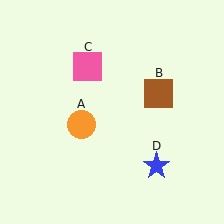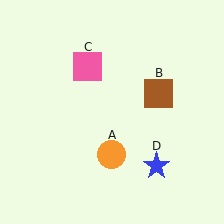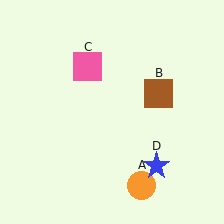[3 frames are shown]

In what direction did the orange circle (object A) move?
The orange circle (object A) moved down and to the right.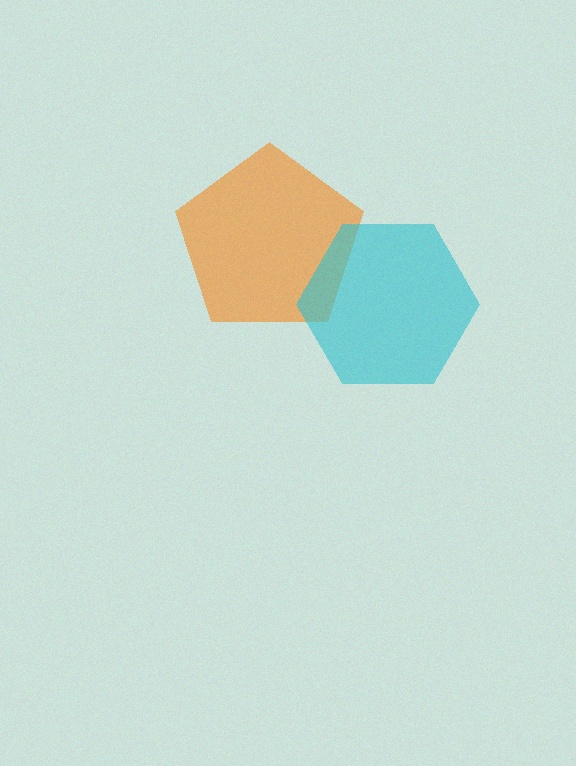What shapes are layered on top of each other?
The layered shapes are: an orange pentagon, a cyan hexagon.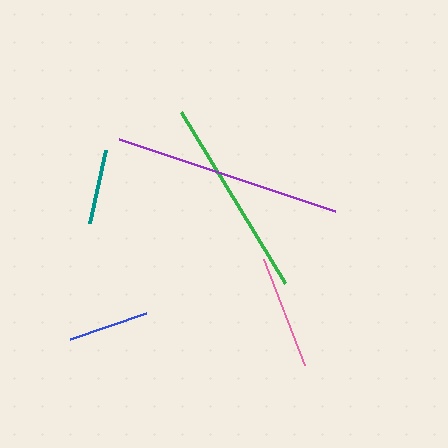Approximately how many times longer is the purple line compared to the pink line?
The purple line is approximately 2.0 times the length of the pink line.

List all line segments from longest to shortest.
From longest to shortest: purple, green, pink, blue, teal.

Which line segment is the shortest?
The teal line is the shortest at approximately 74 pixels.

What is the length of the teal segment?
The teal segment is approximately 74 pixels long.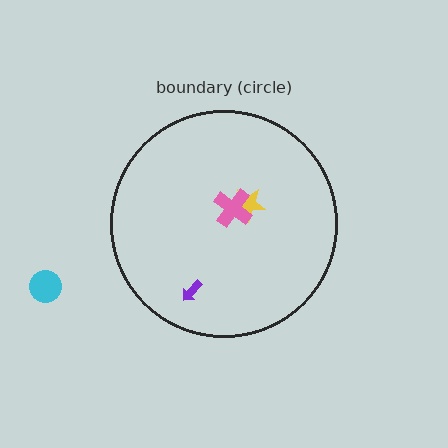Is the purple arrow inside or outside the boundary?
Inside.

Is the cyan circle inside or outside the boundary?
Outside.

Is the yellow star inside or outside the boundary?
Inside.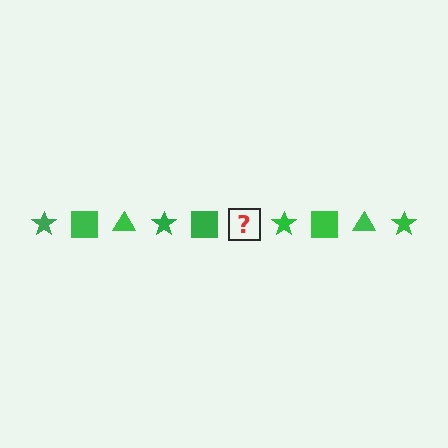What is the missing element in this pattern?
The missing element is a green triangle.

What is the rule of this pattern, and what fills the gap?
The rule is that the pattern cycles through star, square, triangle shapes in green. The gap should be filled with a green triangle.